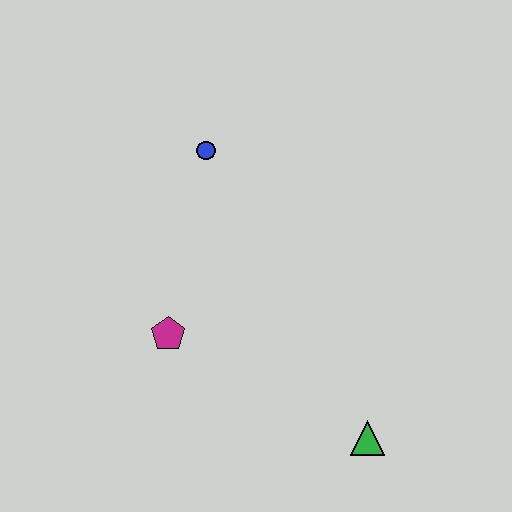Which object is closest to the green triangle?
The magenta pentagon is closest to the green triangle.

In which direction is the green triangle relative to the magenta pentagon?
The green triangle is to the right of the magenta pentagon.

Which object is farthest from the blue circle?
The green triangle is farthest from the blue circle.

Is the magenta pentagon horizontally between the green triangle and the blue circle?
No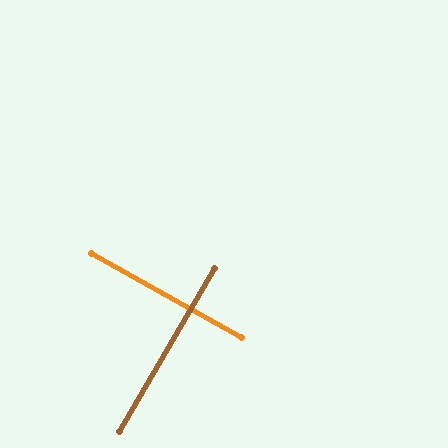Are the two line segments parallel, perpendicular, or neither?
Perpendicular — they meet at approximately 89°.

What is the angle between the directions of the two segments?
Approximately 89 degrees.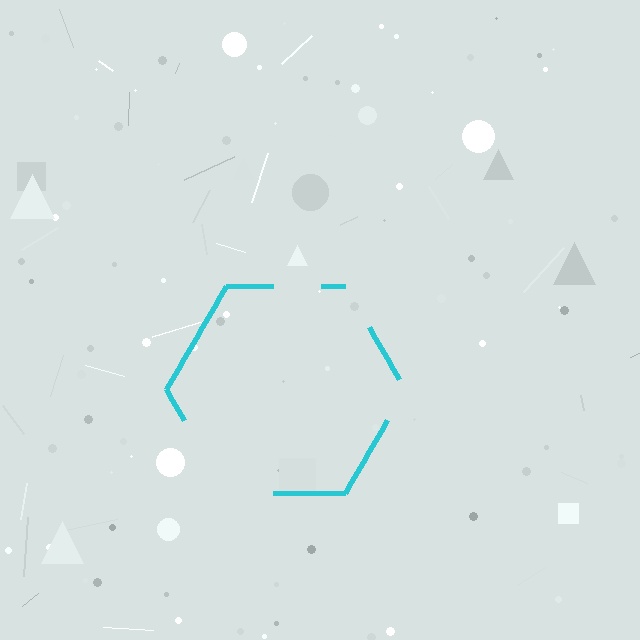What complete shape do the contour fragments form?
The contour fragments form a hexagon.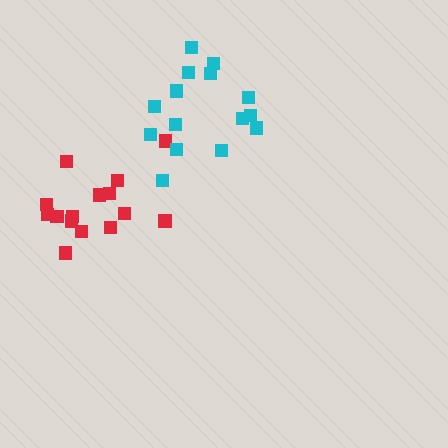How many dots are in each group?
Group 1: 15 dots, Group 2: 15 dots (30 total).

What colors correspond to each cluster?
The clusters are colored: red, cyan.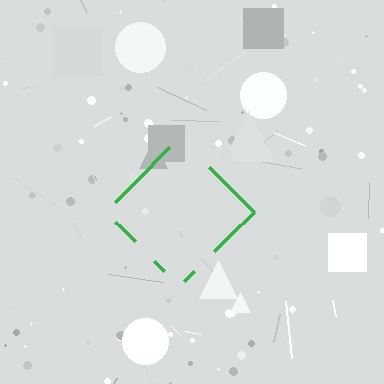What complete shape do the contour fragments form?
The contour fragments form a diamond.